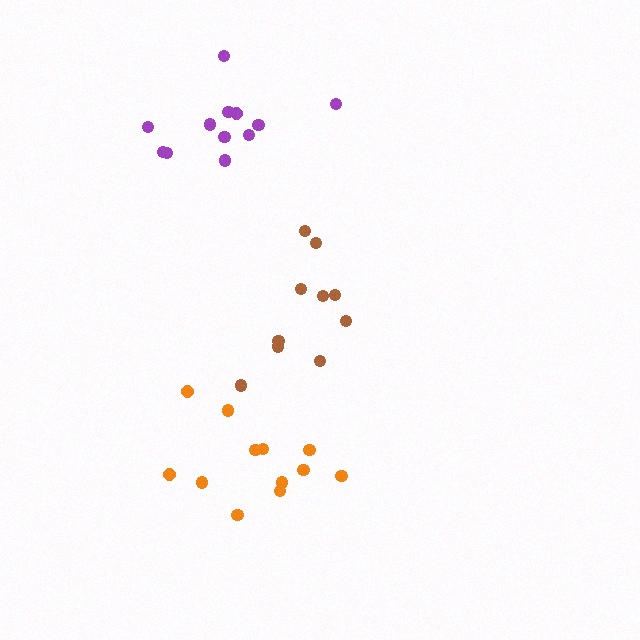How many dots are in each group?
Group 1: 12 dots, Group 2: 10 dots, Group 3: 12 dots (34 total).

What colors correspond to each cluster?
The clusters are colored: purple, brown, orange.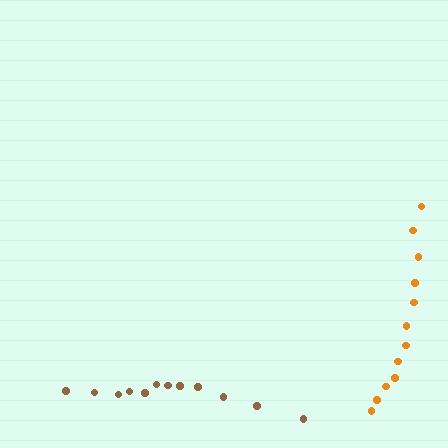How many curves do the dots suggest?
There are 2 distinct paths.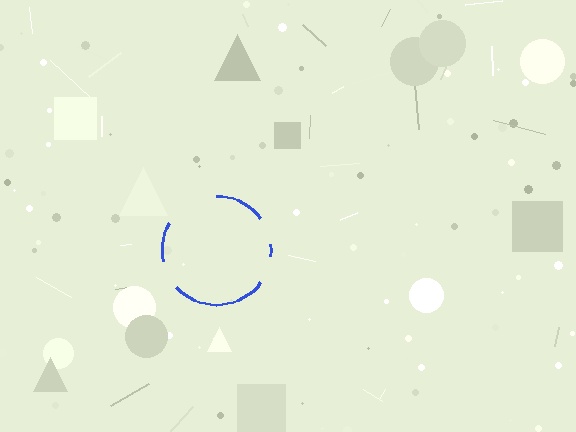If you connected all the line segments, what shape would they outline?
They would outline a circle.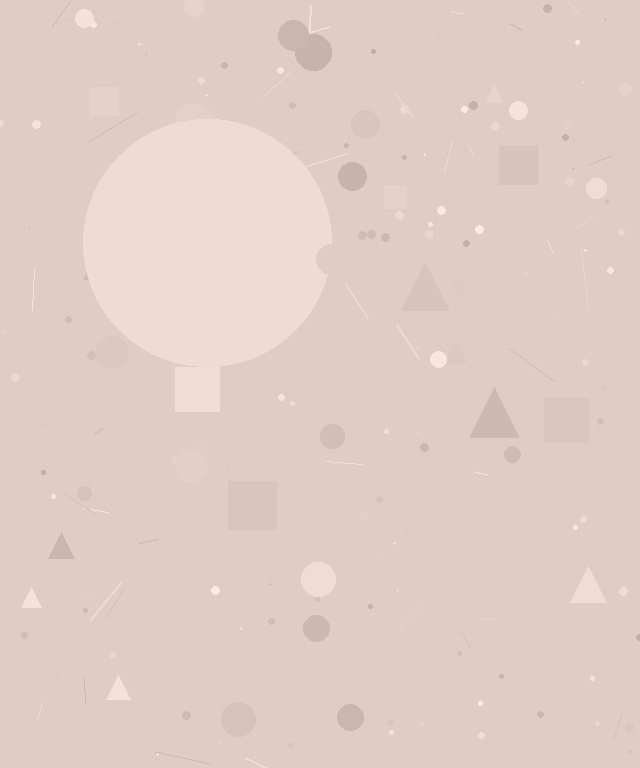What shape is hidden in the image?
A circle is hidden in the image.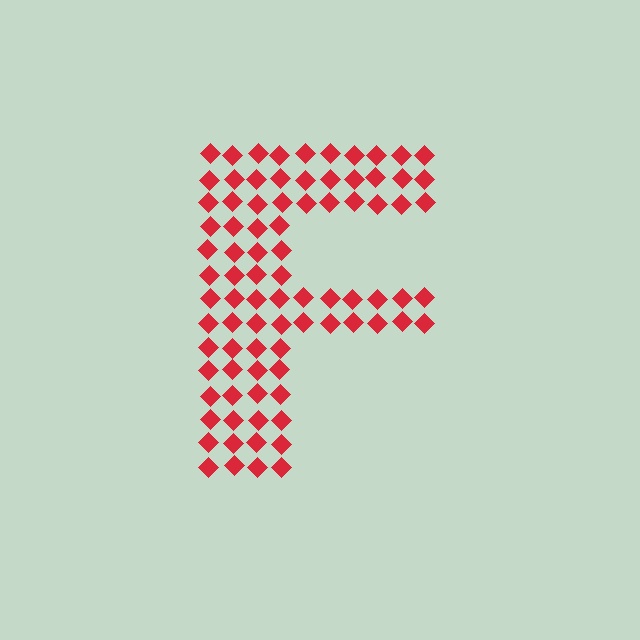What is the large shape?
The large shape is the letter F.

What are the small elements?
The small elements are diamonds.